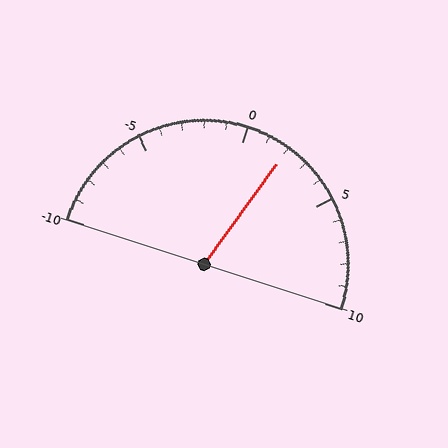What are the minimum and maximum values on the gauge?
The gauge ranges from -10 to 10.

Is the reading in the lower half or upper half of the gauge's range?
The reading is in the upper half of the range (-10 to 10).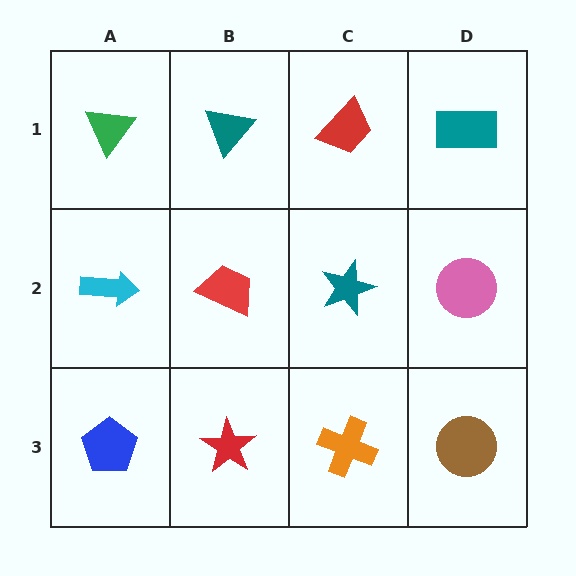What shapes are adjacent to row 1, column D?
A pink circle (row 2, column D), a red trapezoid (row 1, column C).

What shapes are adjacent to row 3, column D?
A pink circle (row 2, column D), an orange cross (row 3, column C).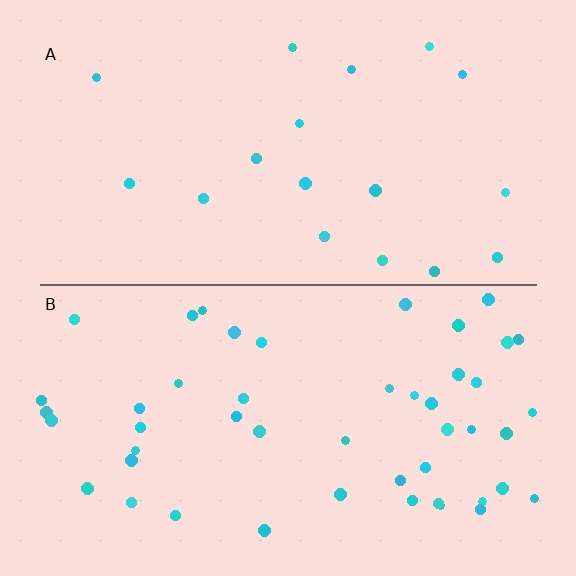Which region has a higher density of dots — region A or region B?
B (the bottom).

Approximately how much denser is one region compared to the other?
Approximately 2.7× — region B over region A.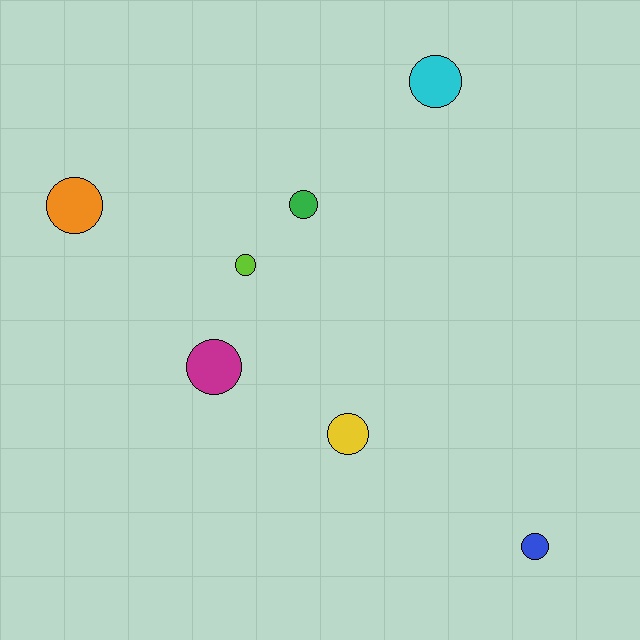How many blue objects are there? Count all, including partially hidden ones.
There is 1 blue object.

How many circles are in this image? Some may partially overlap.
There are 7 circles.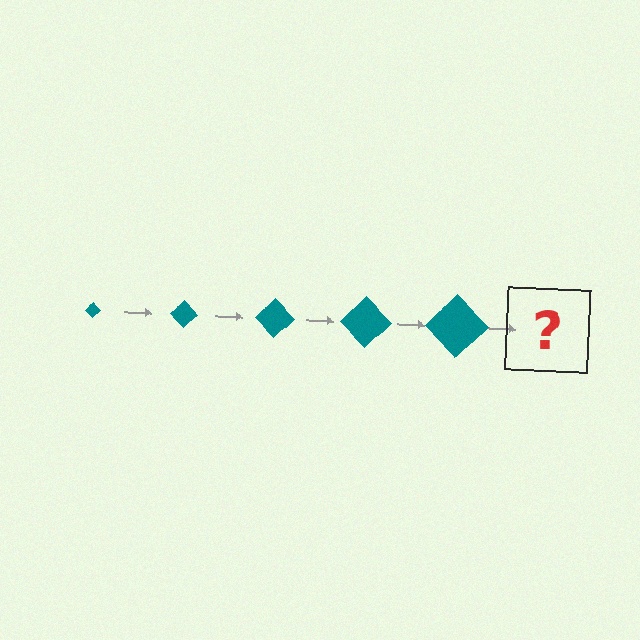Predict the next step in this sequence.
The next step is a teal diamond, larger than the previous one.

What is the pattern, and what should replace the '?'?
The pattern is that the diamond gets progressively larger each step. The '?' should be a teal diamond, larger than the previous one.